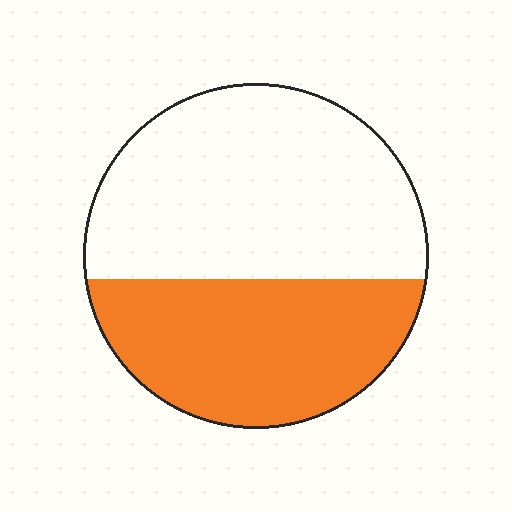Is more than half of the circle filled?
No.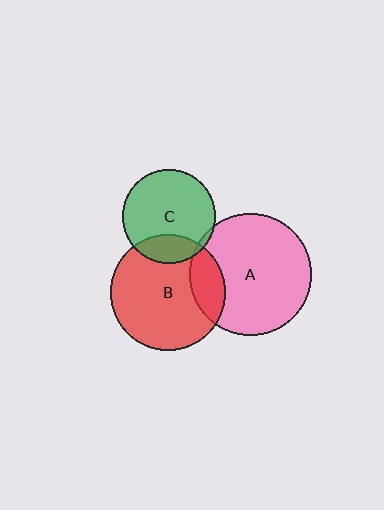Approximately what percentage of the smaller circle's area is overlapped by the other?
Approximately 5%.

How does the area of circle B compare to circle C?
Approximately 1.5 times.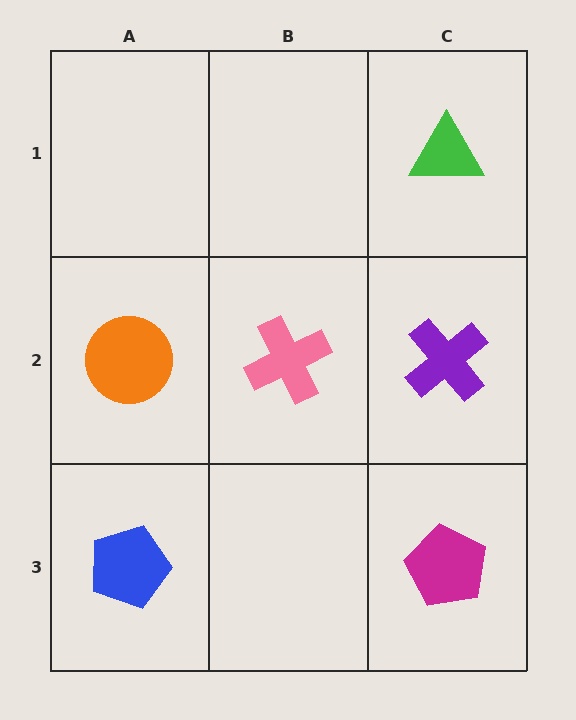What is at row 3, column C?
A magenta pentagon.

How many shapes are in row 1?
1 shape.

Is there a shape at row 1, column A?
No, that cell is empty.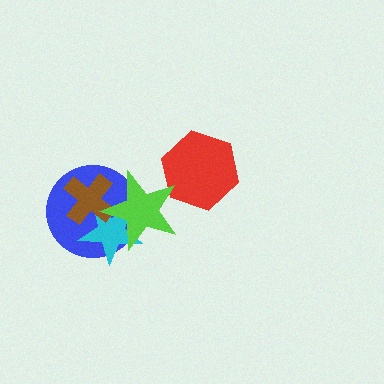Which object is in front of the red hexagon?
The lime star is in front of the red hexagon.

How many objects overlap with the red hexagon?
1 object overlaps with the red hexagon.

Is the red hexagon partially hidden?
Yes, it is partially covered by another shape.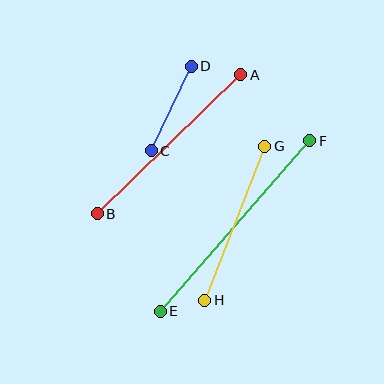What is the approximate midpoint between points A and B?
The midpoint is at approximately (169, 144) pixels.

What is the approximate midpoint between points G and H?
The midpoint is at approximately (235, 223) pixels.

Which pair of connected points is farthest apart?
Points E and F are farthest apart.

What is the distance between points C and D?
The distance is approximately 93 pixels.